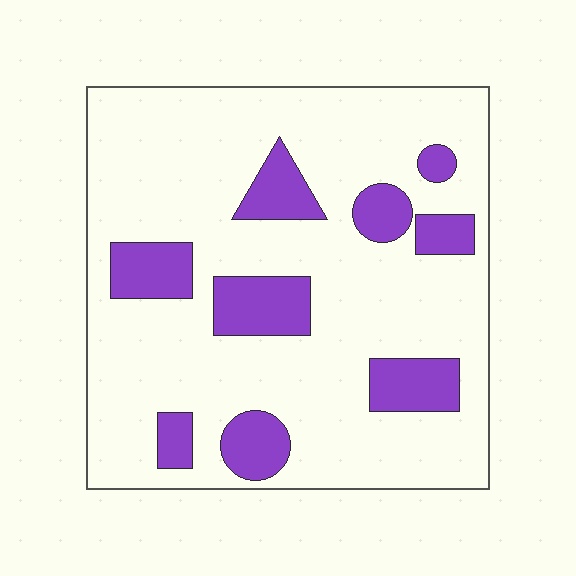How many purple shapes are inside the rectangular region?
9.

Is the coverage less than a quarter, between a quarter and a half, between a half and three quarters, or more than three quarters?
Less than a quarter.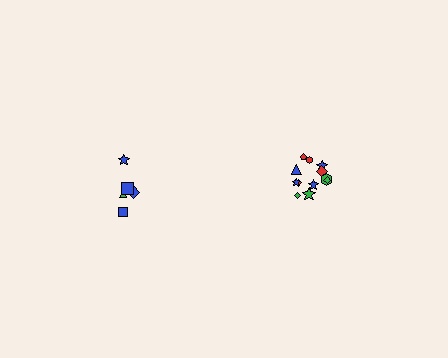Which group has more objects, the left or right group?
The right group.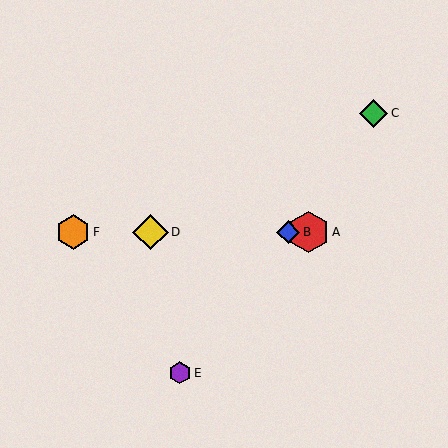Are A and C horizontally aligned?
No, A is at y≈232 and C is at y≈113.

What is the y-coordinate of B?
Object B is at y≈232.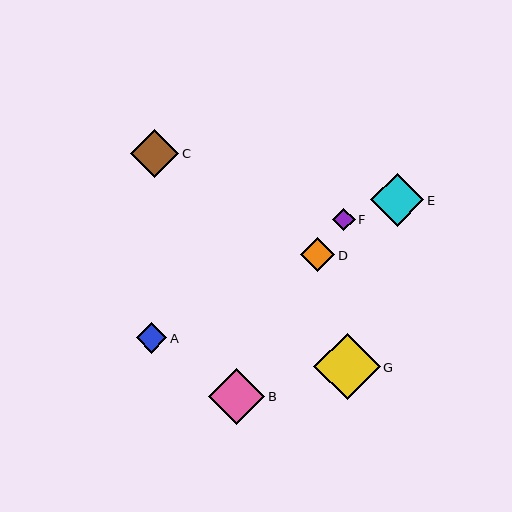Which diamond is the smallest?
Diamond F is the smallest with a size of approximately 22 pixels.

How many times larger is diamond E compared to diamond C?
Diamond E is approximately 1.1 times the size of diamond C.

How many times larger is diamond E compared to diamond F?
Diamond E is approximately 2.4 times the size of diamond F.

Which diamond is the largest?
Diamond G is the largest with a size of approximately 66 pixels.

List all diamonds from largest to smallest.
From largest to smallest: G, B, E, C, D, A, F.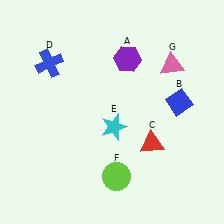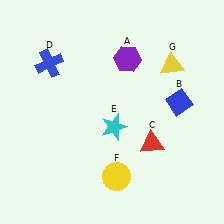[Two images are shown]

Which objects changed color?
F changed from lime to yellow. G changed from pink to yellow.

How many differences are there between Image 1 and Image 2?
There are 2 differences between the two images.